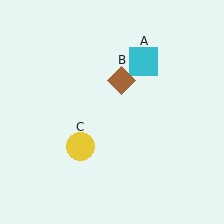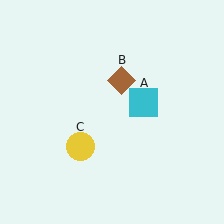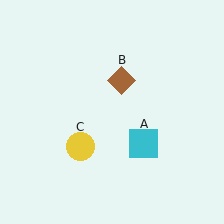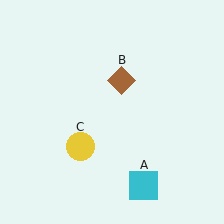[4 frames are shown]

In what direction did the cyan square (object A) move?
The cyan square (object A) moved down.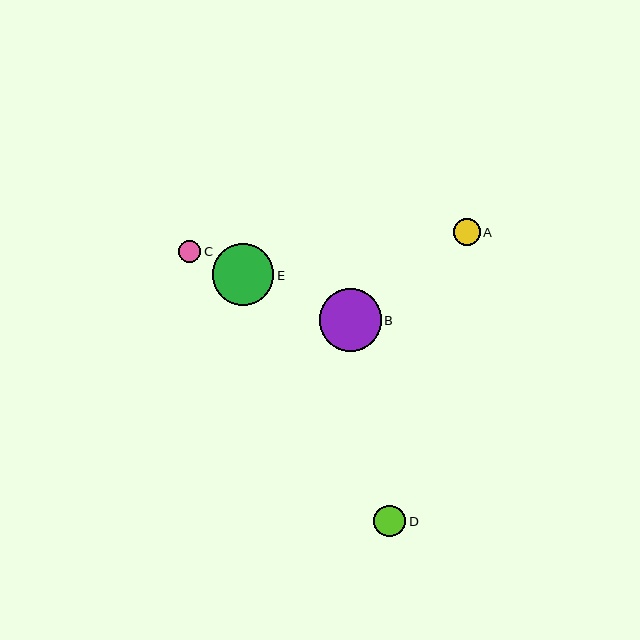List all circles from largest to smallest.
From largest to smallest: B, E, D, A, C.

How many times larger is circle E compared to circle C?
Circle E is approximately 2.7 times the size of circle C.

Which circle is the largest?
Circle B is the largest with a size of approximately 62 pixels.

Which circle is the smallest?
Circle C is the smallest with a size of approximately 23 pixels.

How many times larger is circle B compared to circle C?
Circle B is approximately 2.8 times the size of circle C.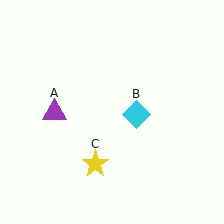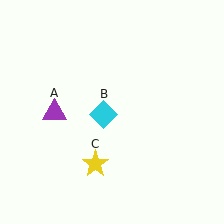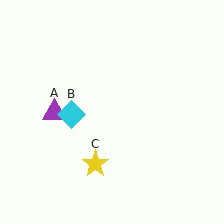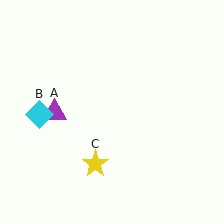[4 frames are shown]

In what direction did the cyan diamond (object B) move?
The cyan diamond (object B) moved left.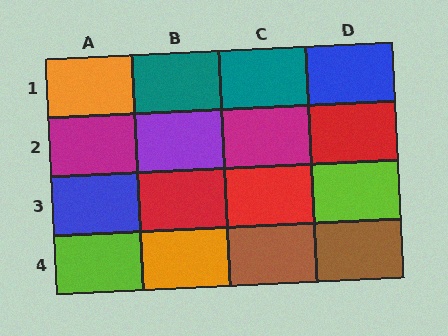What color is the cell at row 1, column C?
Teal.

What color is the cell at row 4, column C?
Brown.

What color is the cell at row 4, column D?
Brown.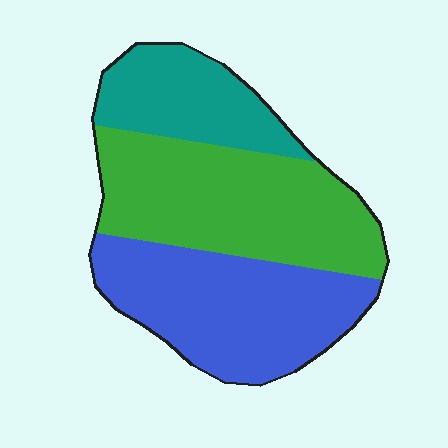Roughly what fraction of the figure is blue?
Blue takes up between a third and a half of the figure.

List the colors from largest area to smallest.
From largest to smallest: green, blue, teal.